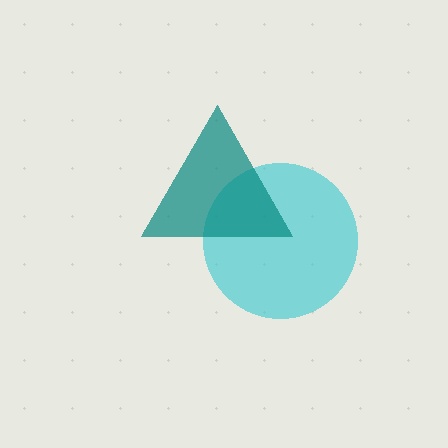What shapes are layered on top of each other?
The layered shapes are: a cyan circle, a teal triangle.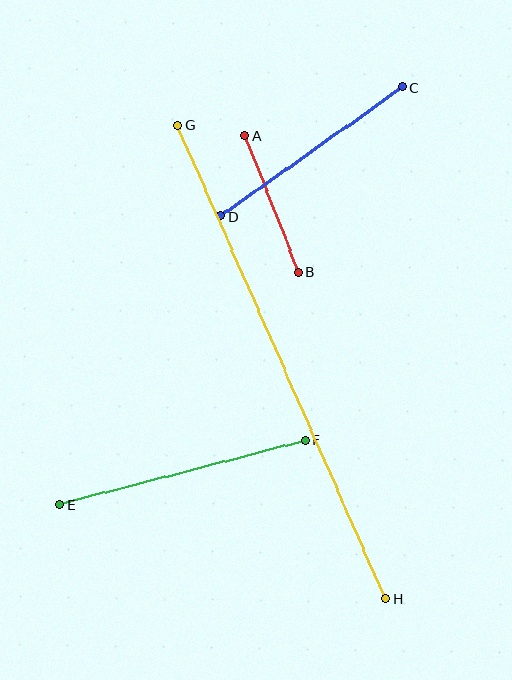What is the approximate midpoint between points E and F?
The midpoint is at approximately (183, 472) pixels.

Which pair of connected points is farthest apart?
Points G and H are farthest apart.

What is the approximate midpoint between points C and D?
The midpoint is at approximately (311, 152) pixels.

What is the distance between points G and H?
The distance is approximately 518 pixels.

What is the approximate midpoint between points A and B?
The midpoint is at approximately (272, 204) pixels.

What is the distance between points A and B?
The distance is approximately 146 pixels.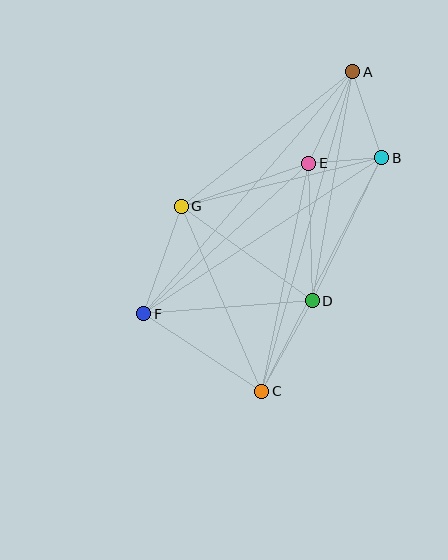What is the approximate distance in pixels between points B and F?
The distance between B and F is approximately 285 pixels.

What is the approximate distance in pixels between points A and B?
The distance between A and B is approximately 90 pixels.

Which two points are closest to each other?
Points B and E are closest to each other.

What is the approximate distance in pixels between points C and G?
The distance between C and G is approximately 202 pixels.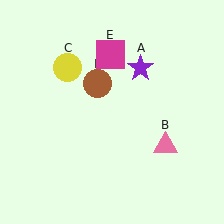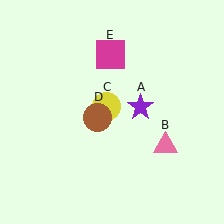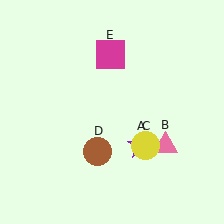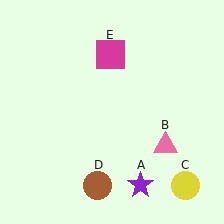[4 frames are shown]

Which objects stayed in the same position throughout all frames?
Pink triangle (object B) and magenta square (object E) remained stationary.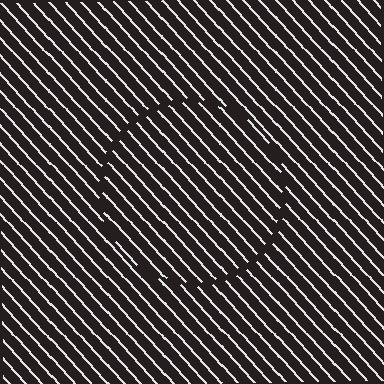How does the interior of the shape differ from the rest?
The interior of the shape contains the same grating, shifted by half a period — the contour is defined by the phase discontinuity where line-ends from the inner and outer gratings abut.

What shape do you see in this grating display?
An illusory circle. The interior of the shape contains the same grating, shifted by half a period — the contour is defined by the phase discontinuity where line-ends from the inner and outer gratings abut.